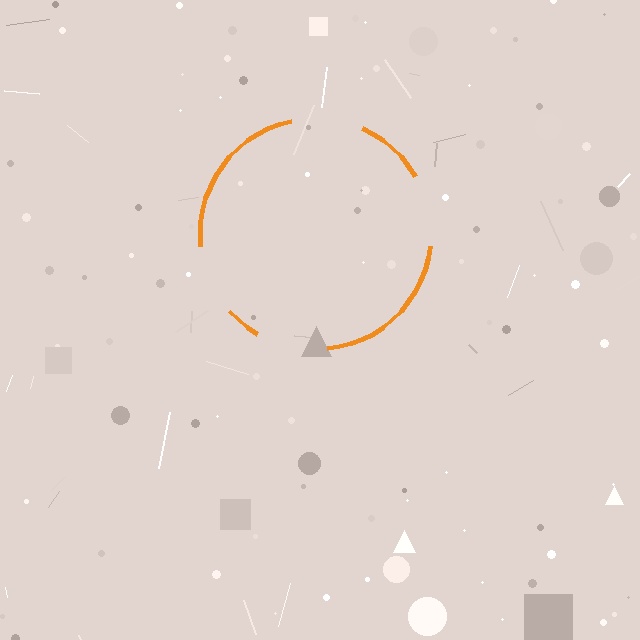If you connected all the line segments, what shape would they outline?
They would outline a circle.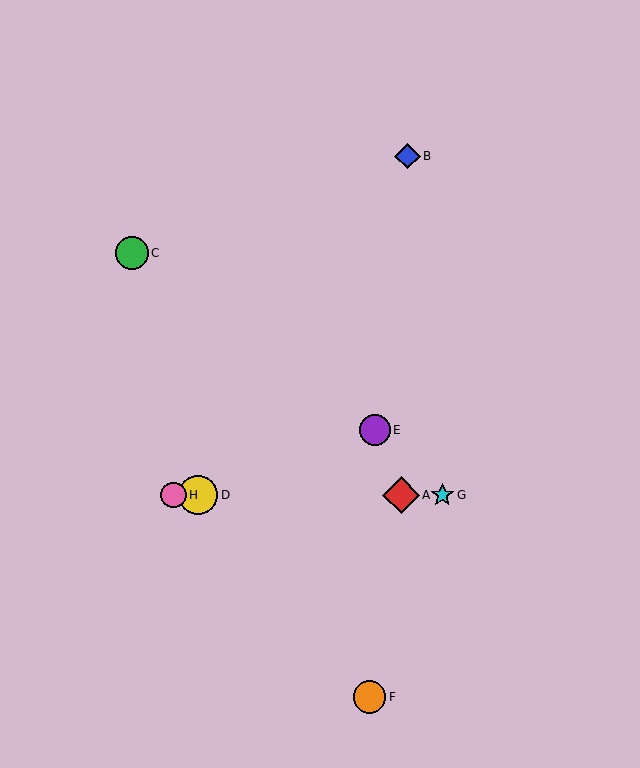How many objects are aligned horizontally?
4 objects (A, D, G, H) are aligned horizontally.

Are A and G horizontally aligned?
Yes, both are at y≈495.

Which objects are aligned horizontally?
Objects A, D, G, H are aligned horizontally.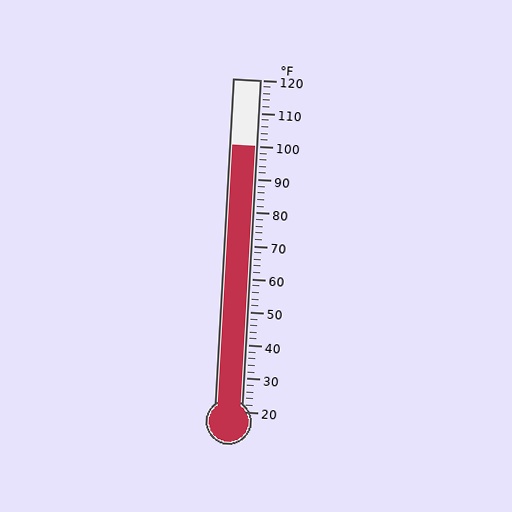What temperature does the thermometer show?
The thermometer shows approximately 100°F.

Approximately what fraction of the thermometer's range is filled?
The thermometer is filled to approximately 80% of its range.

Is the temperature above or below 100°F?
The temperature is at 100°F.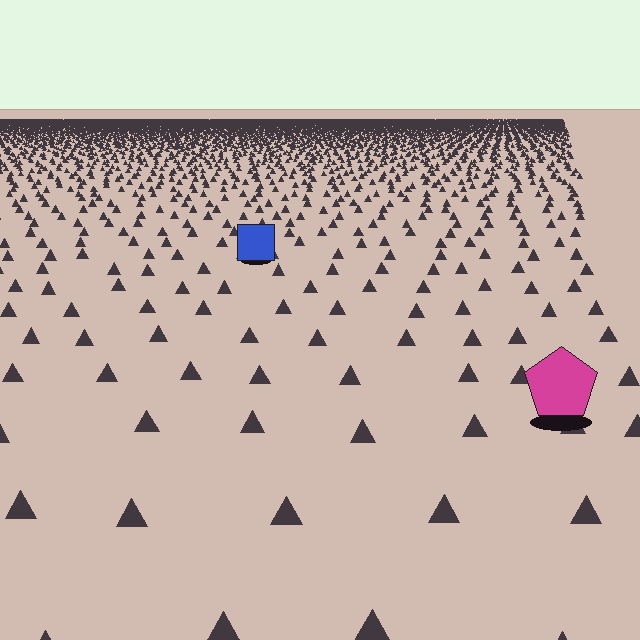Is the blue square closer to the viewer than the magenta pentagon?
No. The magenta pentagon is closer — you can tell from the texture gradient: the ground texture is coarser near it.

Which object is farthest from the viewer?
The blue square is farthest from the viewer. It appears smaller and the ground texture around it is denser.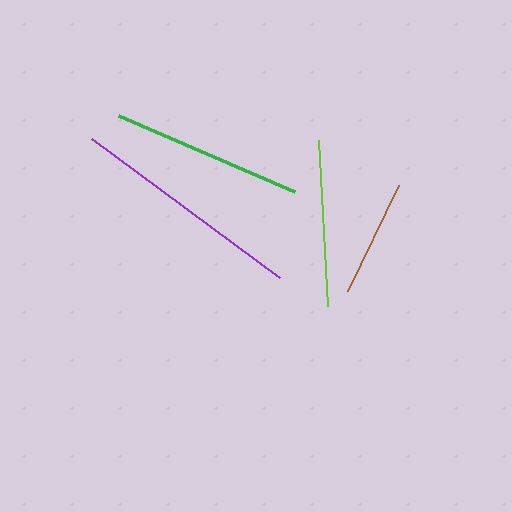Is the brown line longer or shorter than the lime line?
The lime line is longer than the brown line.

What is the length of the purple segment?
The purple segment is approximately 233 pixels long.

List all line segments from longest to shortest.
From longest to shortest: purple, green, lime, brown.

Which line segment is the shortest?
The brown line is the shortest at approximately 118 pixels.